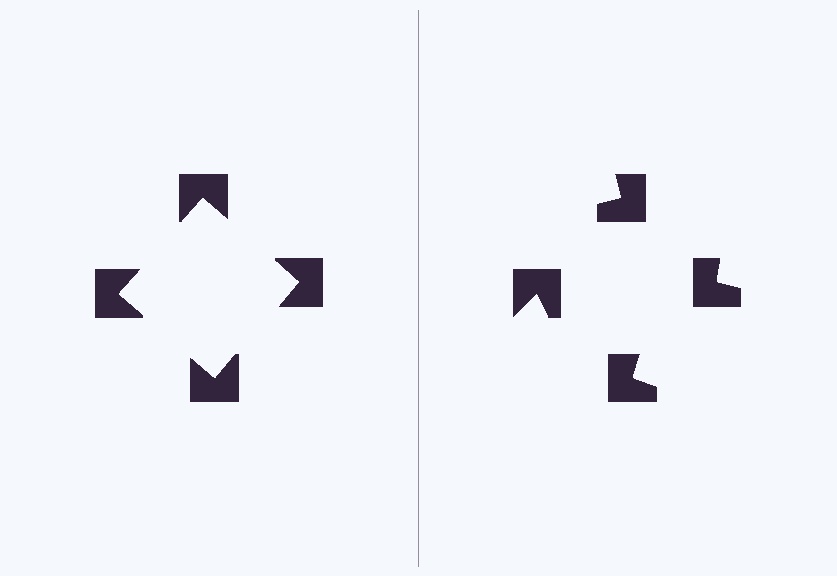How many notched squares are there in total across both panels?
8 — 4 on each side.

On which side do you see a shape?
An illusory square appears on the left side. On the right side the wedge cuts are rotated, so no coherent shape forms.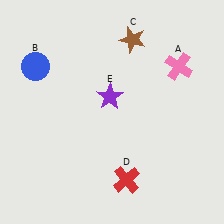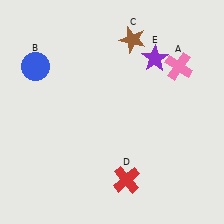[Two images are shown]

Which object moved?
The purple star (E) moved right.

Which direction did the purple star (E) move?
The purple star (E) moved right.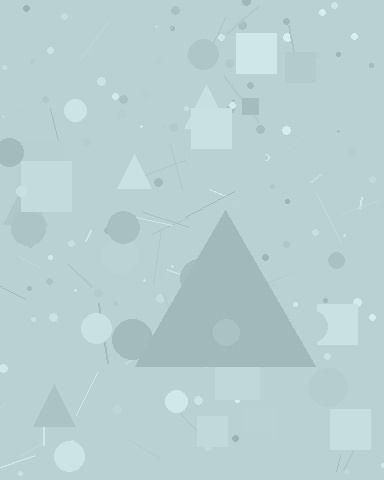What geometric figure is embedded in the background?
A triangle is embedded in the background.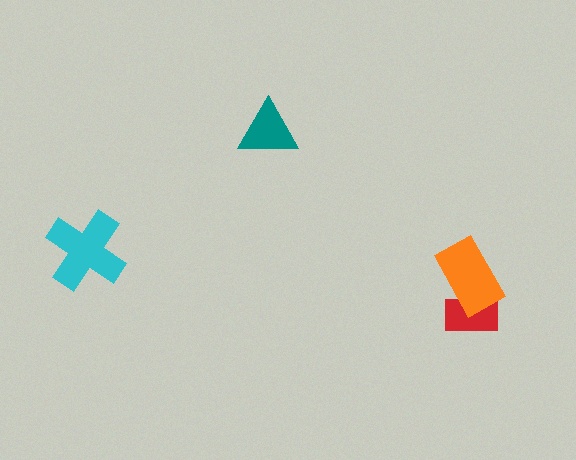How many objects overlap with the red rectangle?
1 object overlaps with the red rectangle.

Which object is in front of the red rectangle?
The orange rectangle is in front of the red rectangle.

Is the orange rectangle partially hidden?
No, no other shape covers it.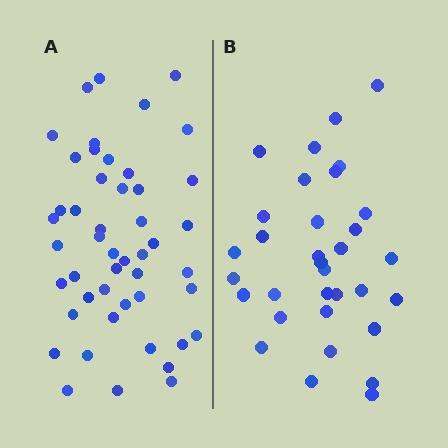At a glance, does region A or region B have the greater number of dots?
Region A (the left region) has more dots.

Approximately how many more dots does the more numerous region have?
Region A has approximately 15 more dots than region B.